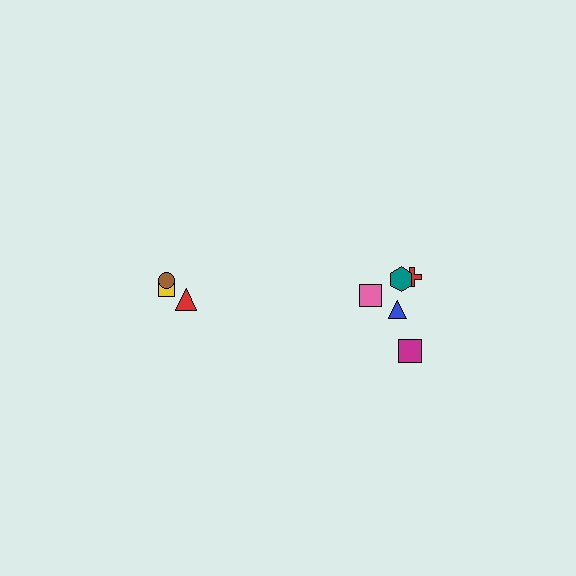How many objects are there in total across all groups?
There are 8 objects.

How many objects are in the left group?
There are 3 objects.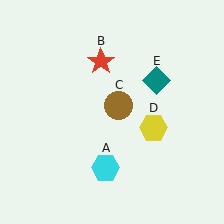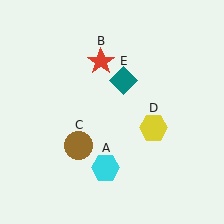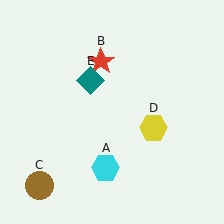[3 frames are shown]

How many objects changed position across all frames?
2 objects changed position: brown circle (object C), teal diamond (object E).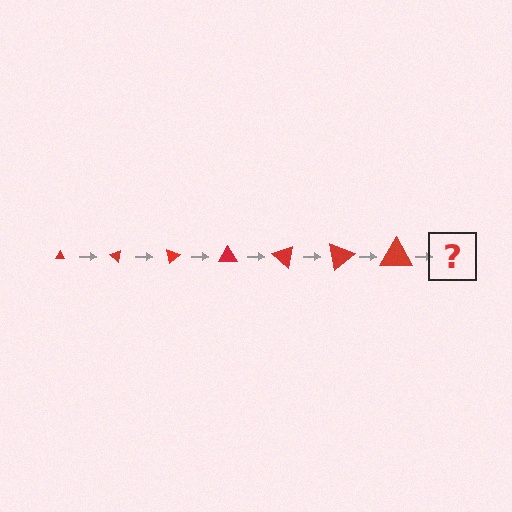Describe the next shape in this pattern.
It should be a triangle, larger than the previous one and rotated 280 degrees from the start.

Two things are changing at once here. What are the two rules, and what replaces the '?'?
The two rules are that the triangle grows larger each step and it rotates 40 degrees each step. The '?' should be a triangle, larger than the previous one and rotated 280 degrees from the start.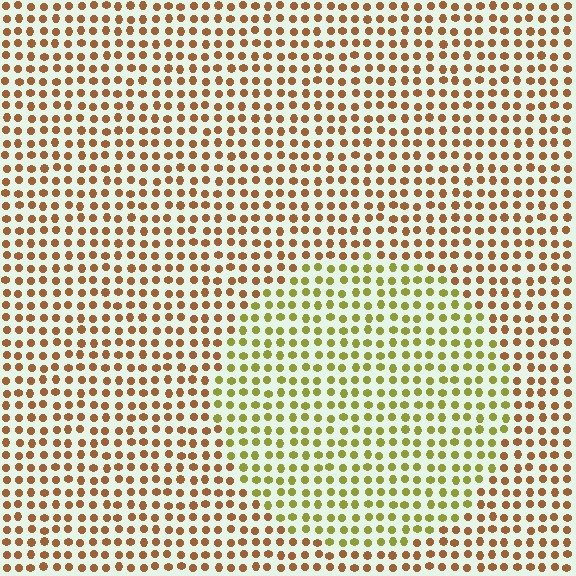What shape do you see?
I see a circle.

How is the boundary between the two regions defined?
The boundary is defined purely by a slight shift in hue (about 44 degrees). Spacing, size, and orientation are identical on both sides.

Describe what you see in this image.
The image is filled with small brown elements in a uniform arrangement. A circle-shaped region is visible where the elements are tinted to a slightly different hue, forming a subtle color boundary.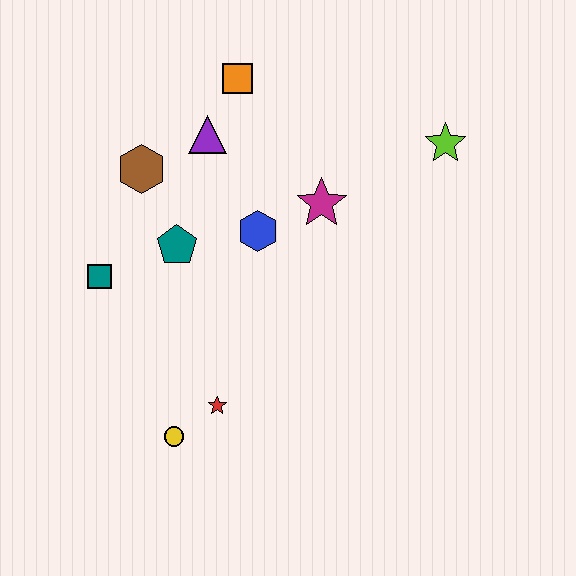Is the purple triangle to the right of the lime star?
No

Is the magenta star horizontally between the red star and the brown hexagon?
No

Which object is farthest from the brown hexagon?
The lime star is farthest from the brown hexagon.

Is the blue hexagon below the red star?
No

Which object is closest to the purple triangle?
The orange square is closest to the purple triangle.